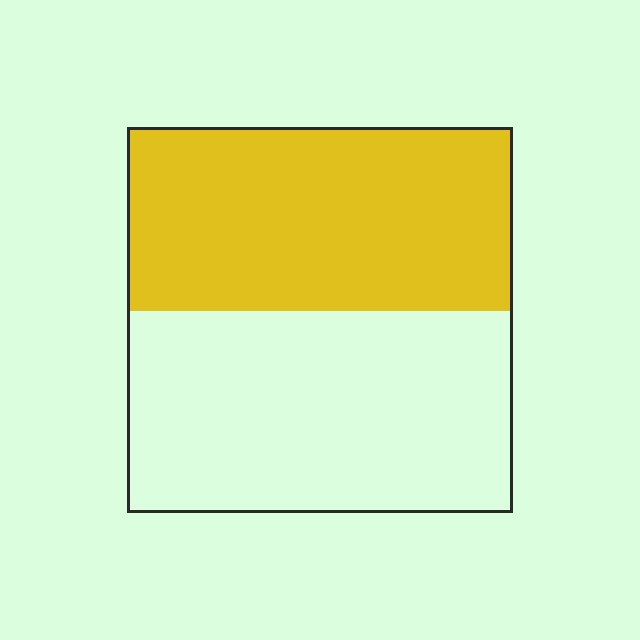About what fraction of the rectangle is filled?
About one half (1/2).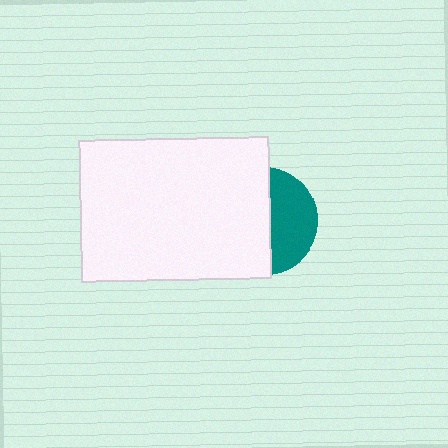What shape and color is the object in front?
The object in front is a white rectangle.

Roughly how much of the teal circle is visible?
A small part of it is visible (roughly 42%).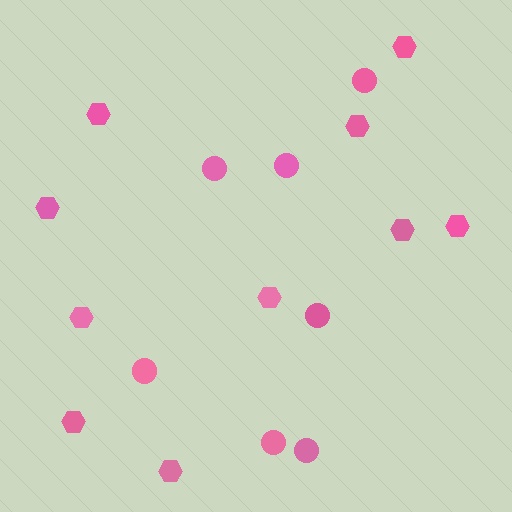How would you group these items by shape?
There are 2 groups: one group of hexagons (10) and one group of circles (7).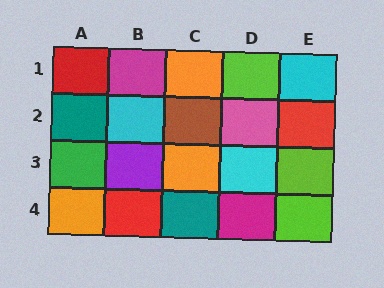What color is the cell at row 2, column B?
Cyan.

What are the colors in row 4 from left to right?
Orange, red, teal, magenta, lime.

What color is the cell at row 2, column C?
Brown.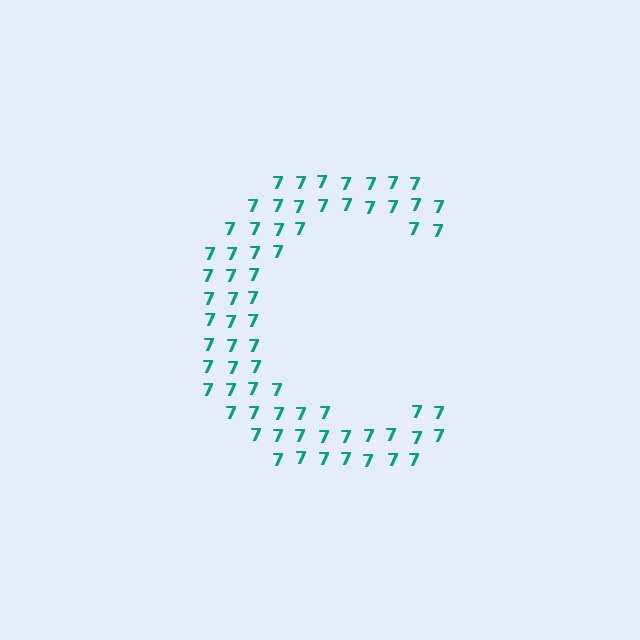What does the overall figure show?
The overall figure shows the letter C.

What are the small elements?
The small elements are digit 7's.